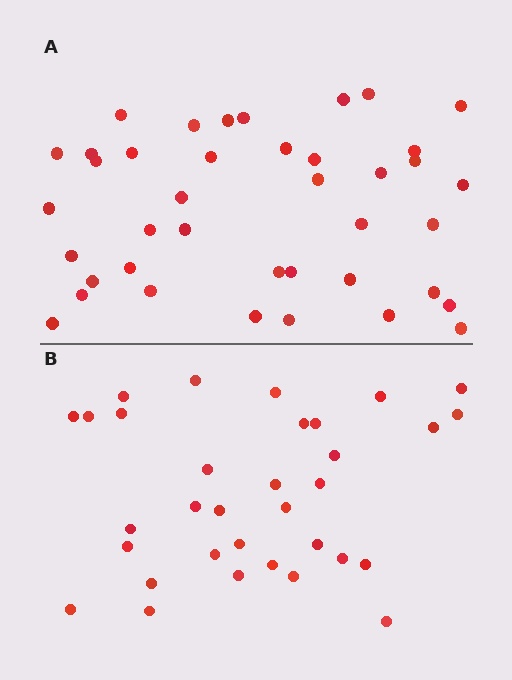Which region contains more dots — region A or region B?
Region A (the top region) has more dots.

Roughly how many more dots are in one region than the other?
Region A has roughly 8 or so more dots than region B.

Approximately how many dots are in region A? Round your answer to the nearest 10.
About 40 dots.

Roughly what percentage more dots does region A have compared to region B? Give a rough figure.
About 20% more.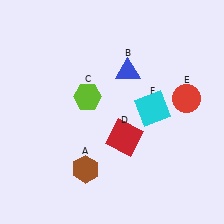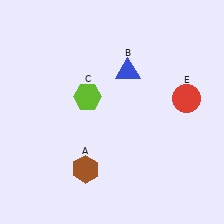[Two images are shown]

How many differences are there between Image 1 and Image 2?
There are 2 differences between the two images.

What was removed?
The red square (D), the cyan square (F) were removed in Image 2.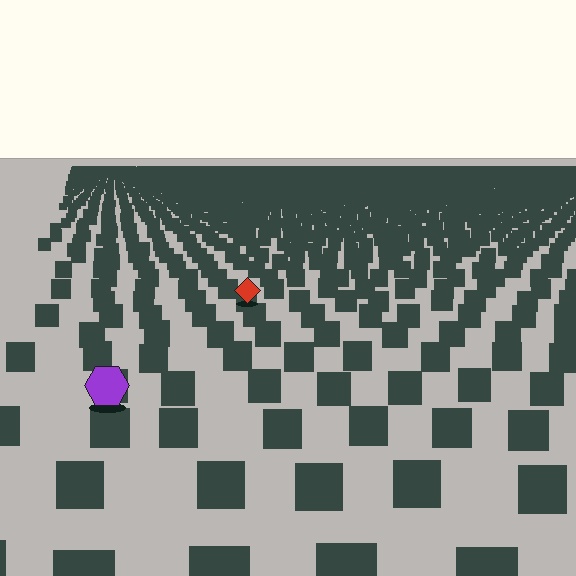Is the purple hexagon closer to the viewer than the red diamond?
Yes. The purple hexagon is closer — you can tell from the texture gradient: the ground texture is coarser near it.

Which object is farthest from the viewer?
The red diamond is farthest from the viewer. It appears smaller and the ground texture around it is denser.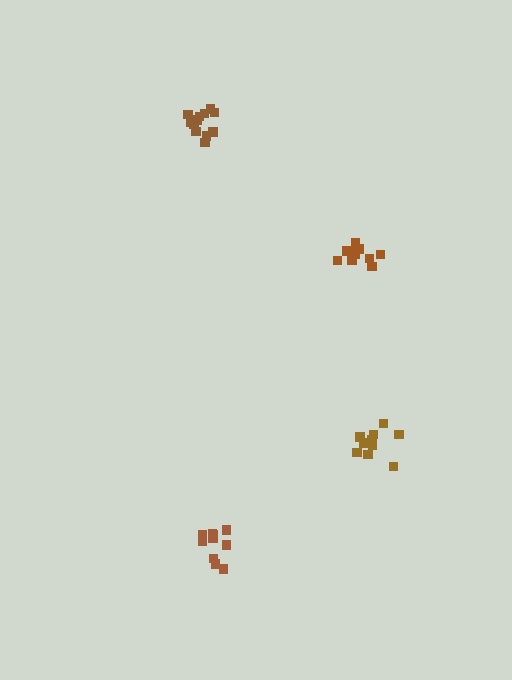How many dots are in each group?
Group 1: 10 dots, Group 2: 10 dots, Group 3: 13 dots, Group 4: 11 dots (44 total).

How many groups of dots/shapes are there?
There are 4 groups.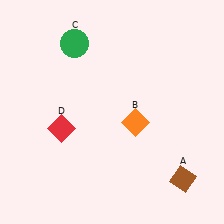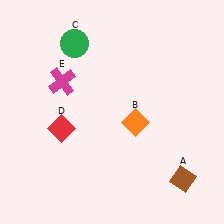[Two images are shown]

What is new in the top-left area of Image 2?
A magenta cross (E) was added in the top-left area of Image 2.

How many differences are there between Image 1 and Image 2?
There is 1 difference between the two images.